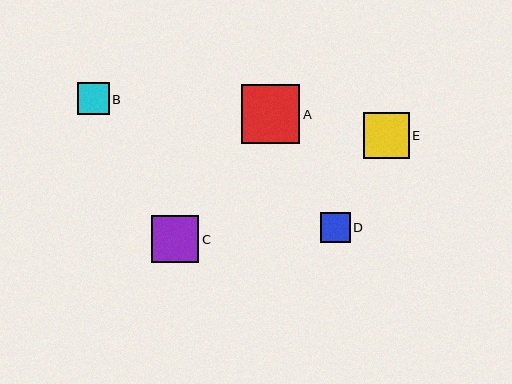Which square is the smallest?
Square D is the smallest with a size of approximately 30 pixels.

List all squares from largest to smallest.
From largest to smallest: A, C, E, B, D.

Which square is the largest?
Square A is the largest with a size of approximately 58 pixels.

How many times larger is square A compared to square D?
Square A is approximately 2.0 times the size of square D.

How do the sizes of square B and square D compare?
Square B and square D are approximately the same size.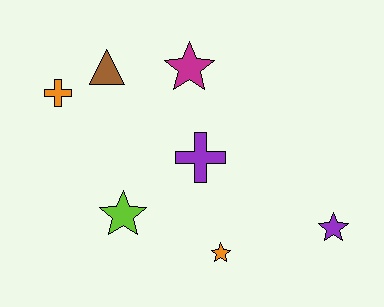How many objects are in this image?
There are 7 objects.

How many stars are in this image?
There are 4 stars.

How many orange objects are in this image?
There are 2 orange objects.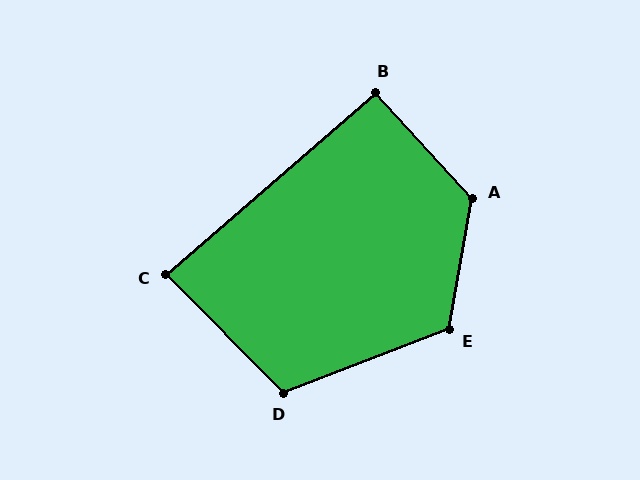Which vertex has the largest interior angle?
A, at approximately 128 degrees.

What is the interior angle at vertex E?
Approximately 121 degrees (obtuse).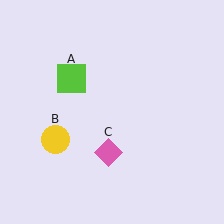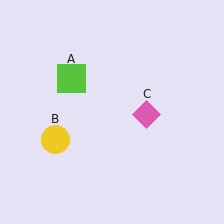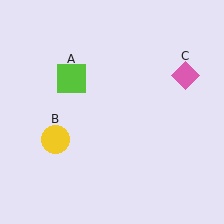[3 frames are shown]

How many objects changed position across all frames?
1 object changed position: pink diamond (object C).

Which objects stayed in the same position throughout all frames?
Lime square (object A) and yellow circle (object B) remained stationary.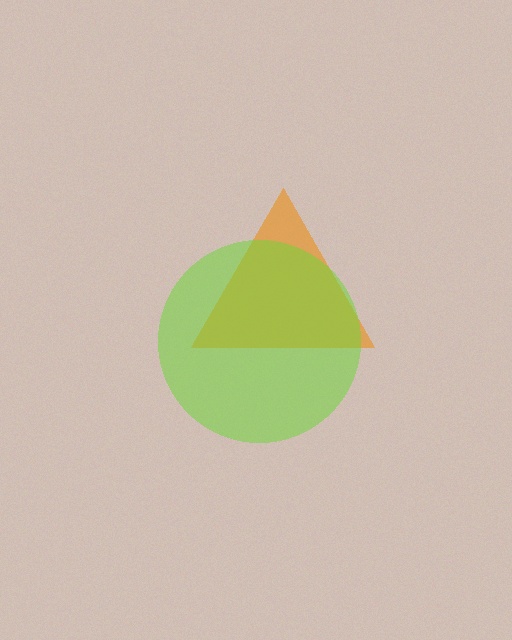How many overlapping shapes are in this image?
There are 2 overlapping shapes in the image.